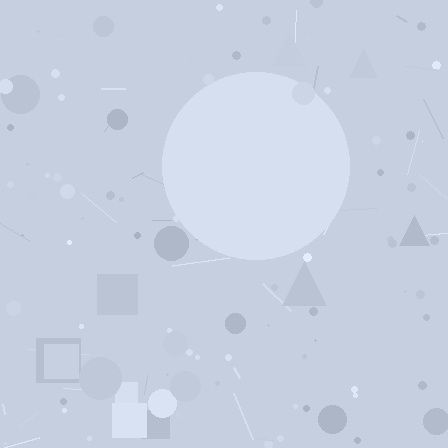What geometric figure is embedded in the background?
A circle is embedded in the background.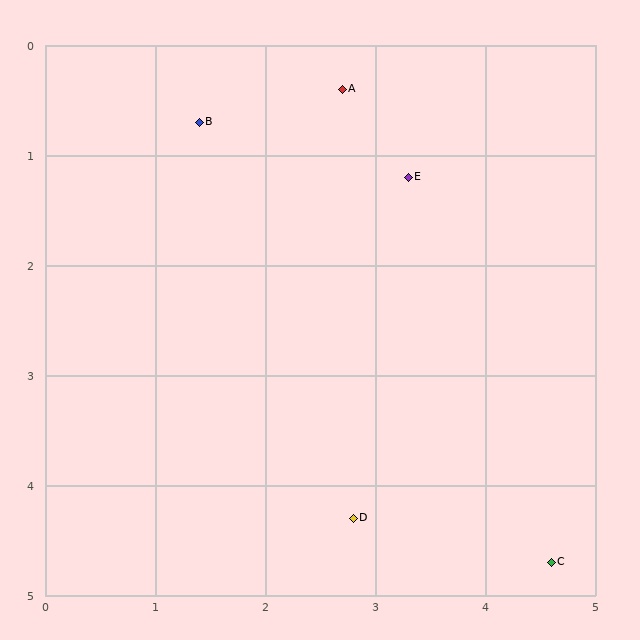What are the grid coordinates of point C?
Point C is at approximately (4.6, 4.7).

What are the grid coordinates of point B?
Point B is at approximately (1.4, 0.7).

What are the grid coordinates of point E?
Point E is at approximately (3.3, 1.2).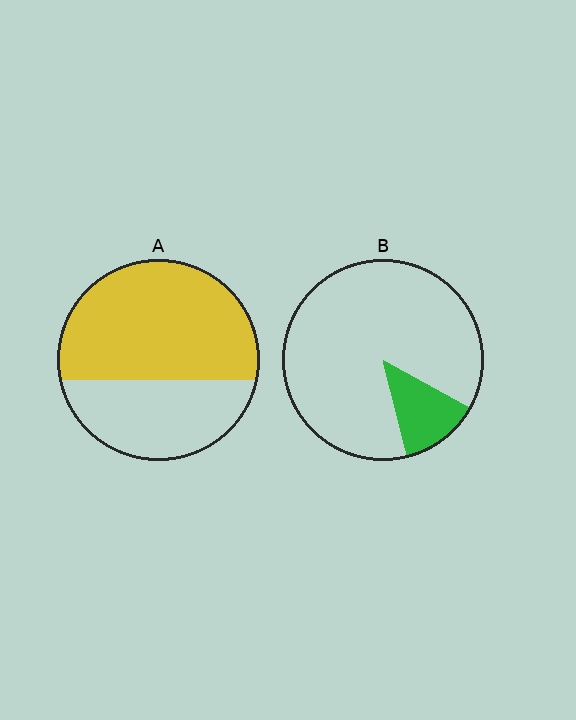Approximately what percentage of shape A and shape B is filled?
A is approximately 65% and B is approximately 15%.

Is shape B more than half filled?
No.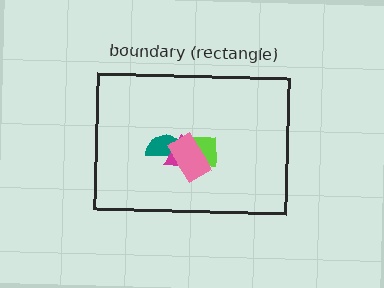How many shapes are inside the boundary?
4 inside, 0 outside.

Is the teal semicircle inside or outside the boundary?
Inside.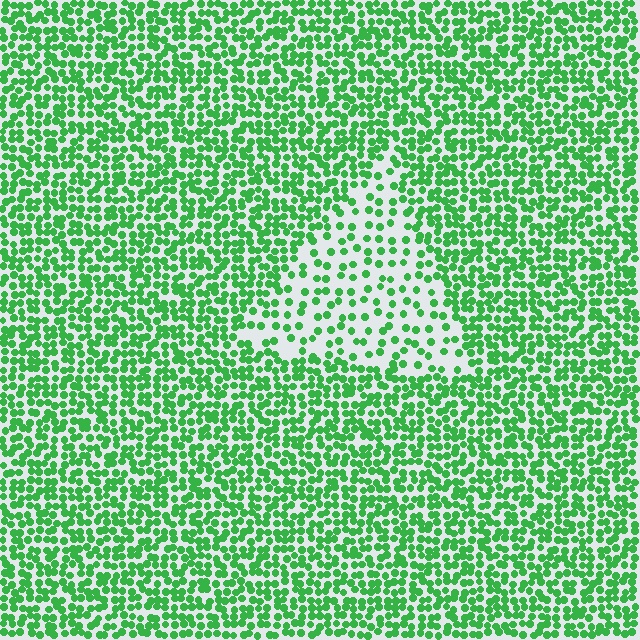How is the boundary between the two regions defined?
The boundary is defined by a change in element density (approximately 2.3x ratio). All elements are the same color, size, and shape.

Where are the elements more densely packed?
The elements are more densely packed outside the triangle boundary.